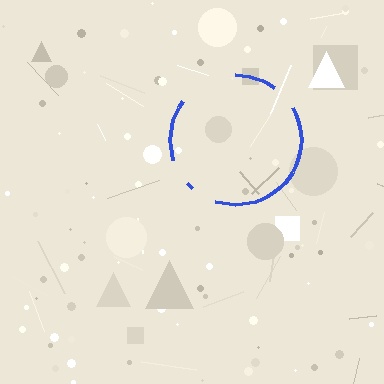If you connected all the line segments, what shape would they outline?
They would outline a circle.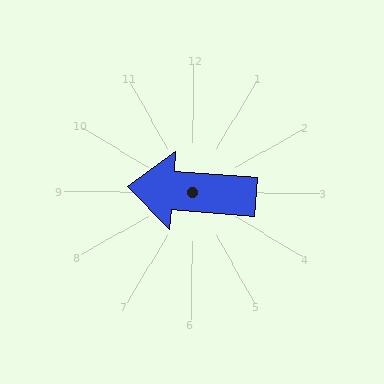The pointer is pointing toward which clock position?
Roughly 9 o'clock.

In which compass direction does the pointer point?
West.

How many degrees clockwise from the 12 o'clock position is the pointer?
Approximately 275 degrees.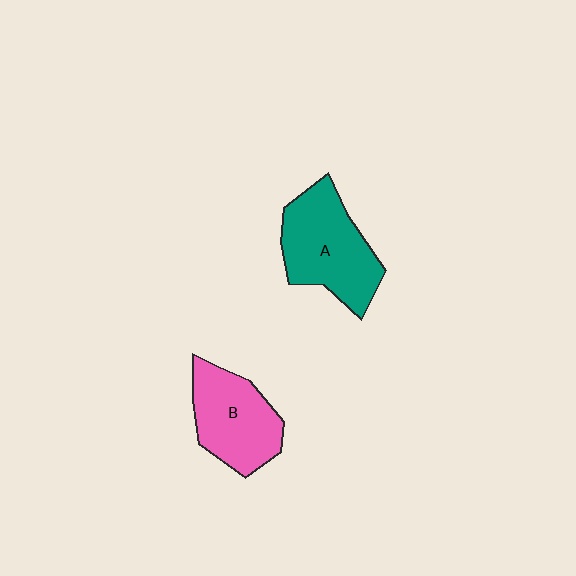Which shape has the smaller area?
Shape B (pink).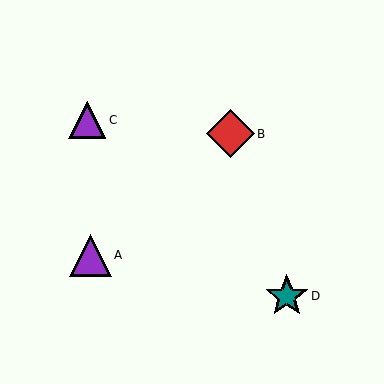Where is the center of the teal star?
The center of the teal star is at (287, 296).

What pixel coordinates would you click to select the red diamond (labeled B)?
Click at (231, 134) to select the red diamond B.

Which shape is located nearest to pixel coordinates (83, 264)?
The purple triangle (labeled A) at (91, 255) is nearest to that location.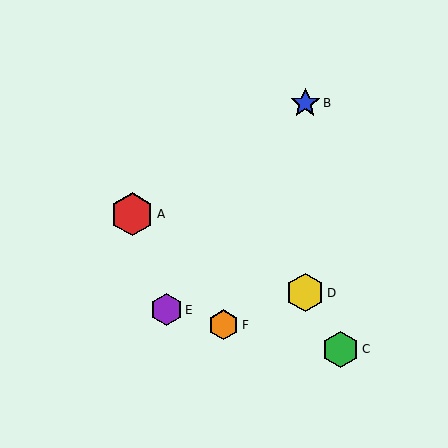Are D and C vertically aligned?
No, D is at x≈305 and C is at x≈341.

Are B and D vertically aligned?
Yes, both are at x≈305.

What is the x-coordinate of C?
Object C is at x≈341.